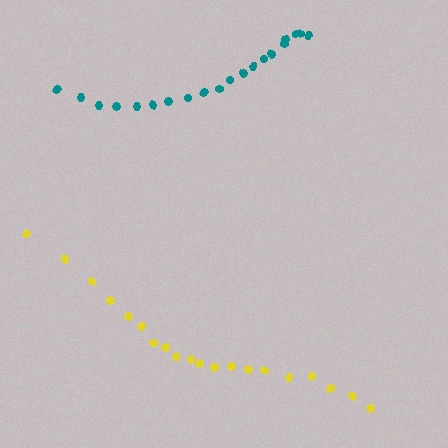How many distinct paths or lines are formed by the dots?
There are 2 distinct paths.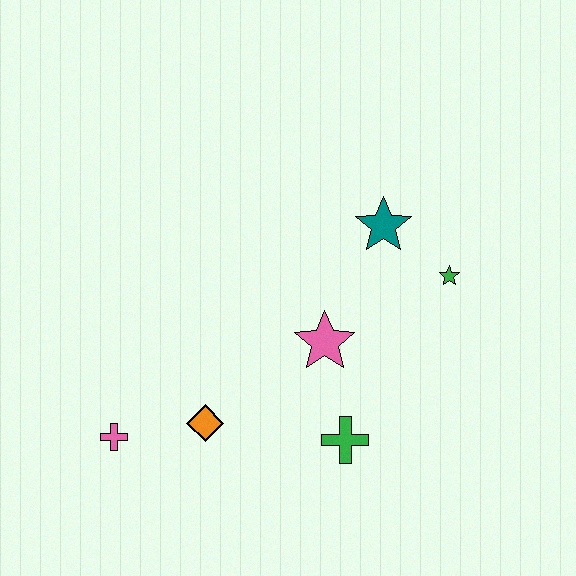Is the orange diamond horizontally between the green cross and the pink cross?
Yes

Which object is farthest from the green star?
The pink cross is farthest from the green star.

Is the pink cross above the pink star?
No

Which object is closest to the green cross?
The pink star is closest to the green cross.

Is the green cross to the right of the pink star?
Yes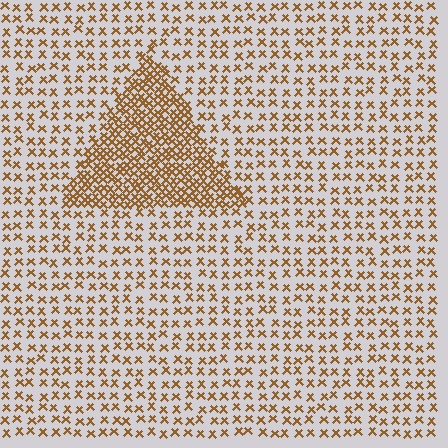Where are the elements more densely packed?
The elements are more densely packed inside the triangle boundary.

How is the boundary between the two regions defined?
The boundary is defined by a change in element density (approximately 2.5x ratio). All elements are the same color, size, and shape.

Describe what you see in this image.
The image contains small brown elements arranged at two different densities. A triangle-shaped region is visible where the elements are more densely packed than the surrounding area.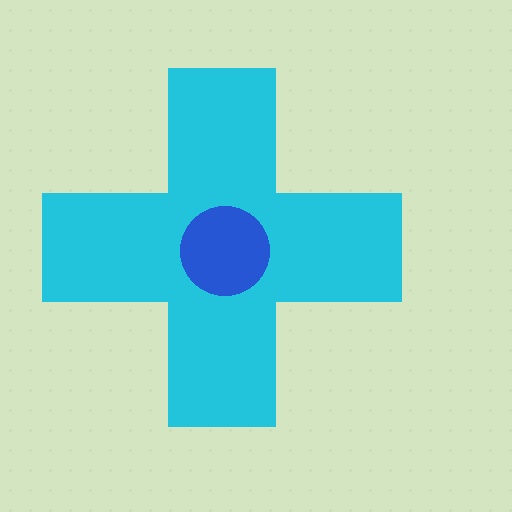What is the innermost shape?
The blue circle.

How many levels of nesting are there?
2.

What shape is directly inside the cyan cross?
The blue circle.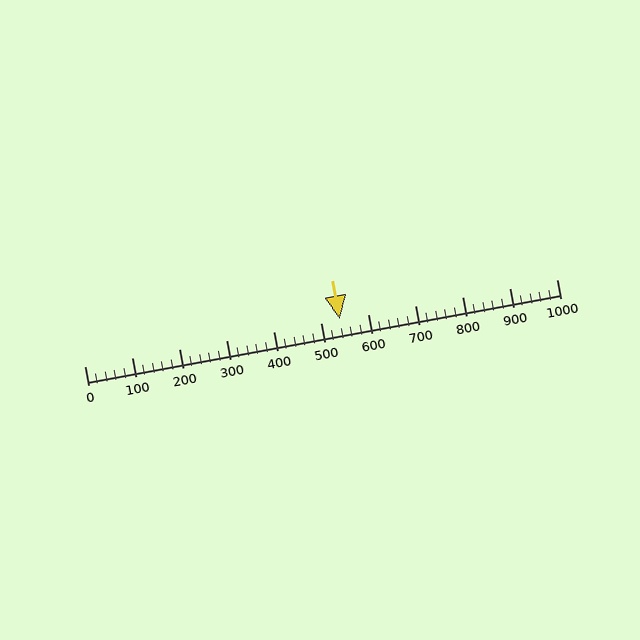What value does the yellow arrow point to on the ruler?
The yellow arrow points to approximately 540.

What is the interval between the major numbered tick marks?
The major tick marks are spaced 100 units apart.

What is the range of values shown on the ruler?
The ruler shows values from 0 to 1000.